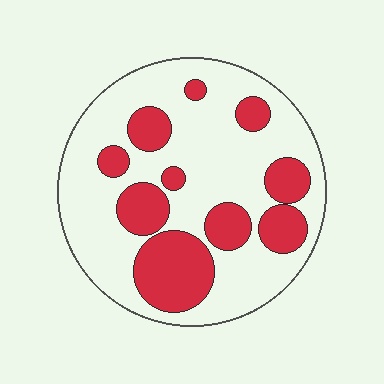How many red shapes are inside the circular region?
10.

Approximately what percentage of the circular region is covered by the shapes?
Approximately 30%.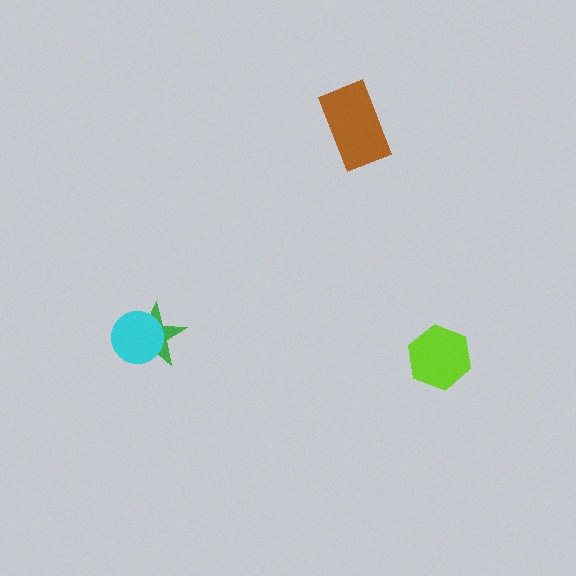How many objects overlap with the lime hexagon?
0 objects overlap with the lime hexagon.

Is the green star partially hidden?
Yes, it is partially covered by another shape.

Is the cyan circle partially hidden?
No, no other shape covers it.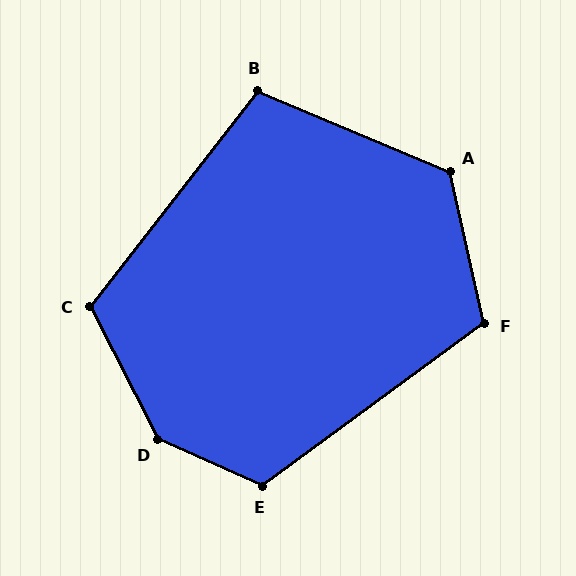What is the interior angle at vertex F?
Approximately 114 degrees (obtuse).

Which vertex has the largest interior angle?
D, at approximately 141 degrees.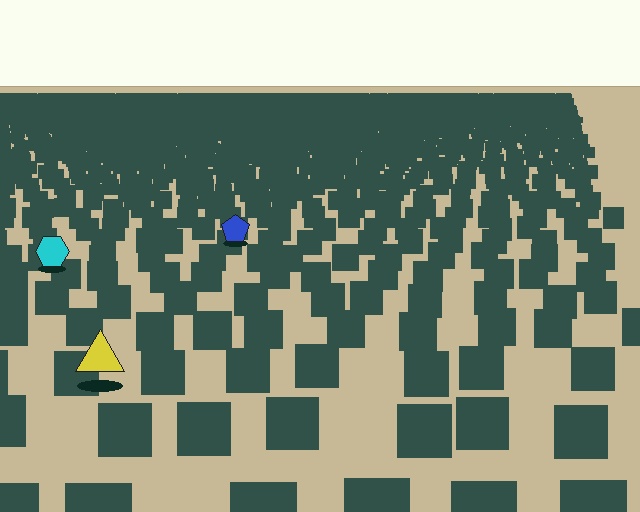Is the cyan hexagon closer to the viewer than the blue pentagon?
Yes. The cyan hexagon is closer — you can tell from the texture gradient: the ground texture is coarser near it.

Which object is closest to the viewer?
The yellow triangle is closest. The texture marks near it are larger and more spread out.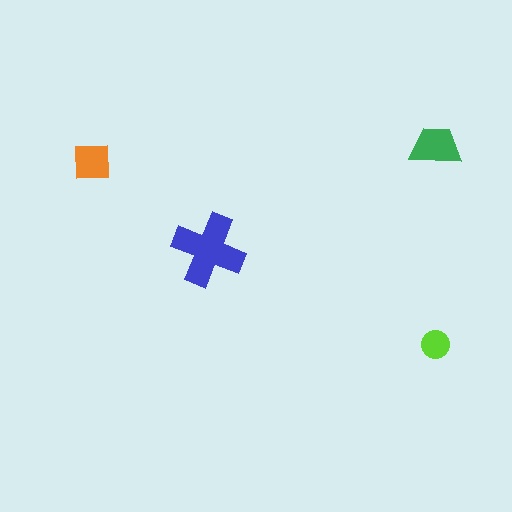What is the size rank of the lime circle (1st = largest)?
4th.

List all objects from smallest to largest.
The lime circle, the orange square, the green trapezoid, the blue cross.